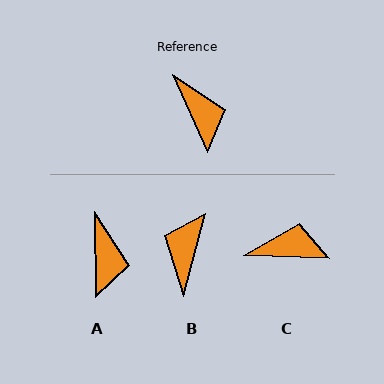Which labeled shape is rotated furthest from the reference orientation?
B, about 140 degrees away.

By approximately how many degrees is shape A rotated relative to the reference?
Approximately 24 degrees clockwise.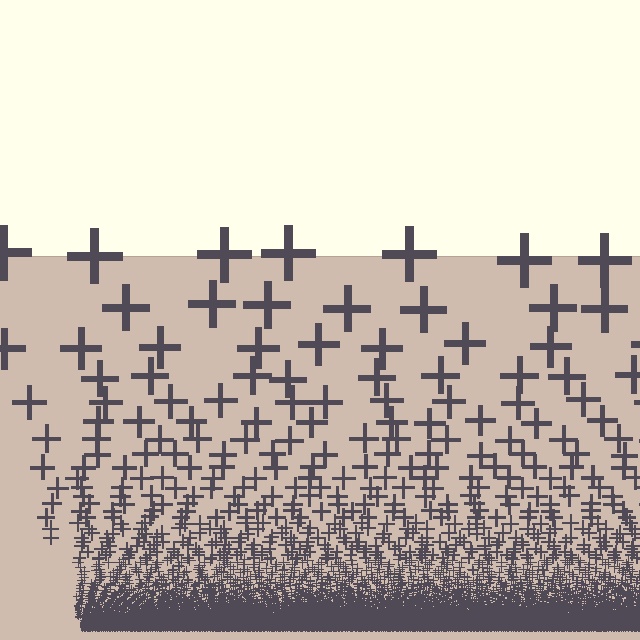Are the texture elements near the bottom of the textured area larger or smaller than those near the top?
Smaller. The gradient is inverted — elements near the bottom are smaller and denser.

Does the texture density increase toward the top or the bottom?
Density increases toward the bottom.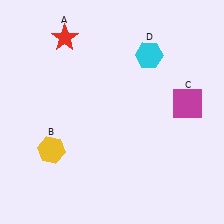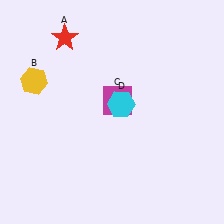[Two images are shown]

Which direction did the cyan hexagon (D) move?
The cyan hexagon (D) moved down.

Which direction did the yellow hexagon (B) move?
The yellow hexagon (B) moved up.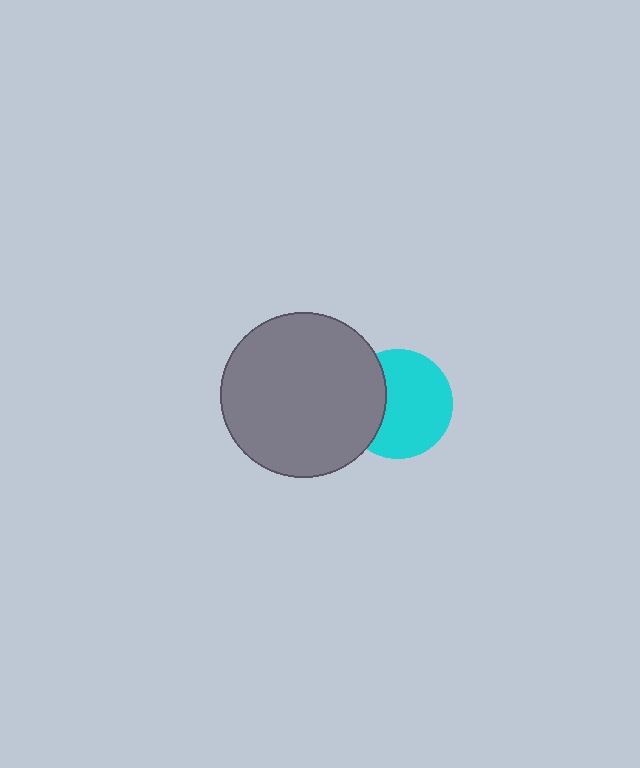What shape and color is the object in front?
The object in front is a gray circle.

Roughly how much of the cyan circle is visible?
Most of it is visible (roughly 69%).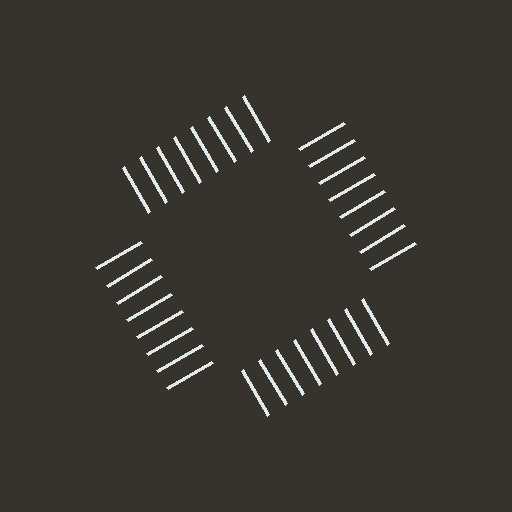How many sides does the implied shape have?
4 sides — the line-ends trace a square.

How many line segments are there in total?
32 — 8 along each of the 4 edges.